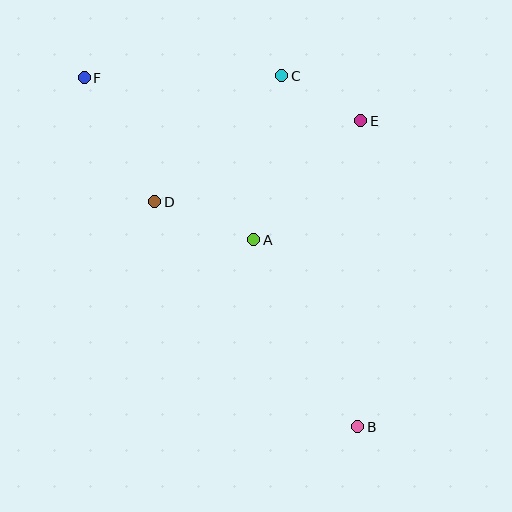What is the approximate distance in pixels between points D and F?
The distance between D and F is approximately 143 pixels.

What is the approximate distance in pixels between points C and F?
The distance between C and F is approximately 197 pixels.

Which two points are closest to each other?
Points C and E are closest to each other.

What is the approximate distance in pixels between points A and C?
The distance between A and C is approximately 166 pixels.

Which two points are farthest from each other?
Points B and F are farthest from each other.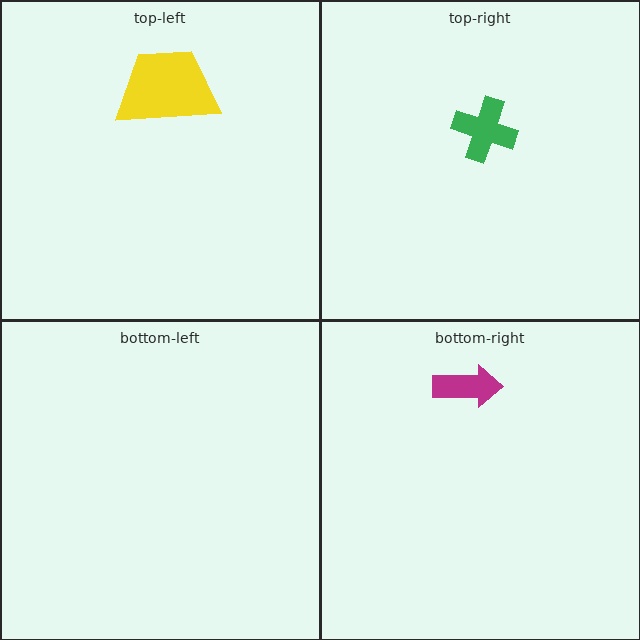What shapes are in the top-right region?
The green cross.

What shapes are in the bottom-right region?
The magenta arrow.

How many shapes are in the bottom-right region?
1.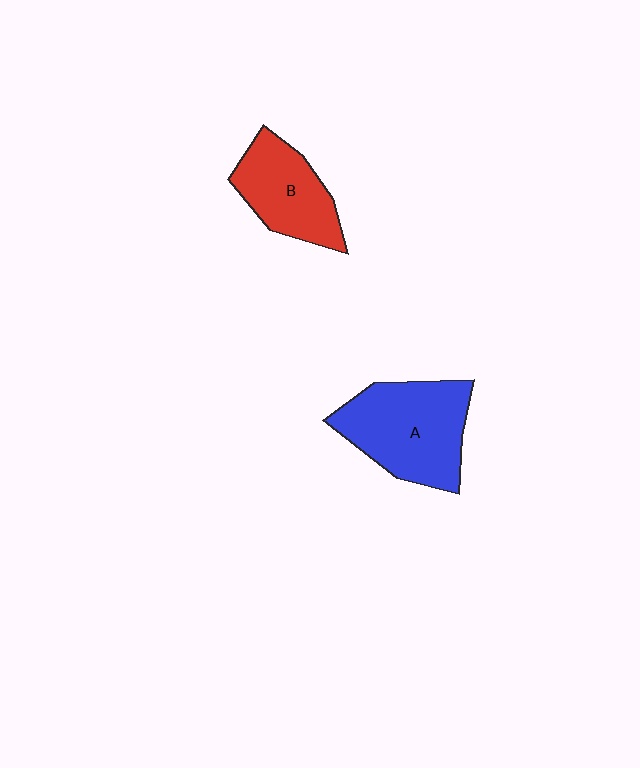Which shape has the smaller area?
Shape B (red).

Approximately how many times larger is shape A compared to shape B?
Approximately 1.4 times.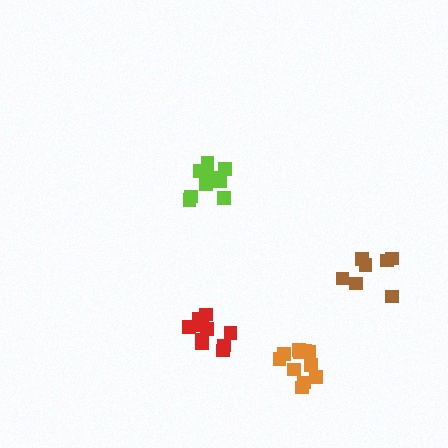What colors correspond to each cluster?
The clusters are colored: brown, lime, orange, red.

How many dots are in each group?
Group 1: 7 dots, Group 2: 10 dots, Group 3: 11 dots, Group 4: 10 dots (38 total).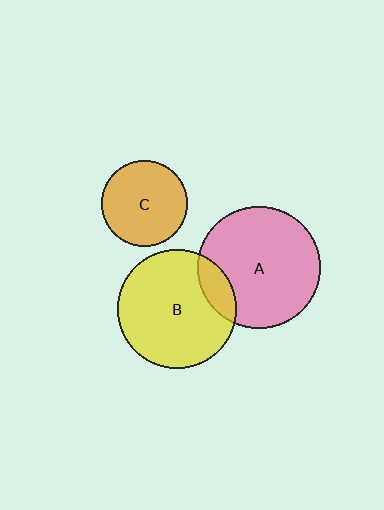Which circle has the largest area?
Circle A (pink).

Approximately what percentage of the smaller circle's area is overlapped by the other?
Approximately 15%.